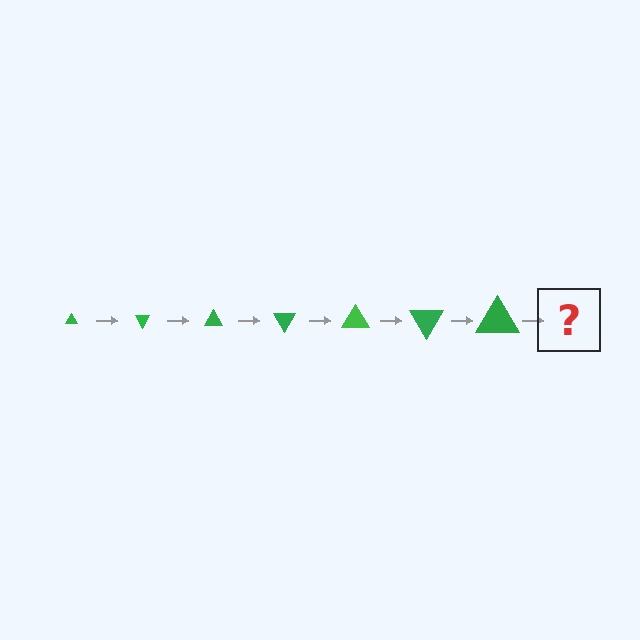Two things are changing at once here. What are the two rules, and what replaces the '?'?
The two rules are that the triangle grows larger each step and it rotates 60 degrees each step. The '?' should be a triangle, larger than the previous one and rotated 420 degrees from the start.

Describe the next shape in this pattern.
It should be a triangle, larger than the previous one and rotated 420 degrees from the start.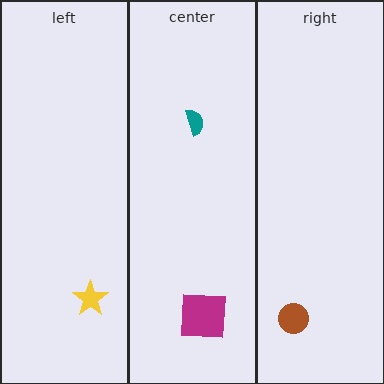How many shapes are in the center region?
2.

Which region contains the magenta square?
The center region.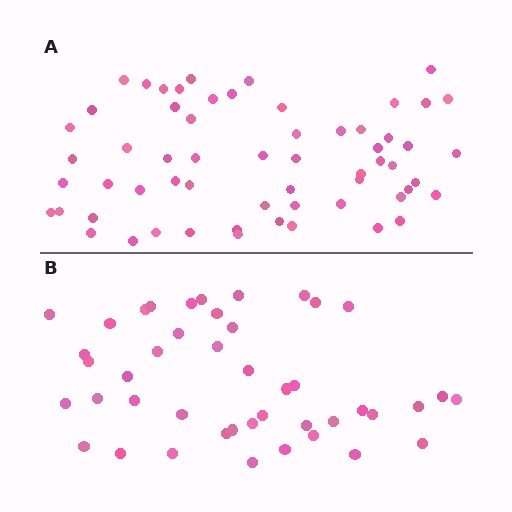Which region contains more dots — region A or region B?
Region A (the top region) has more dots.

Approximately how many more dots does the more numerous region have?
Region A has approximately 15 more dots than region B.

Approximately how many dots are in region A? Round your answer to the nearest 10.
About 60 dots.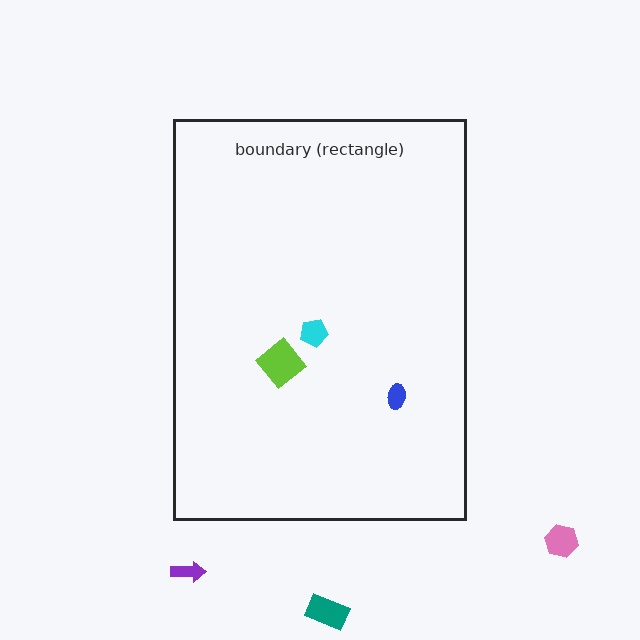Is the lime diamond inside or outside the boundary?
Inside.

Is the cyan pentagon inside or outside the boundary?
Inside.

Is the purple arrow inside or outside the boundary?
Outside.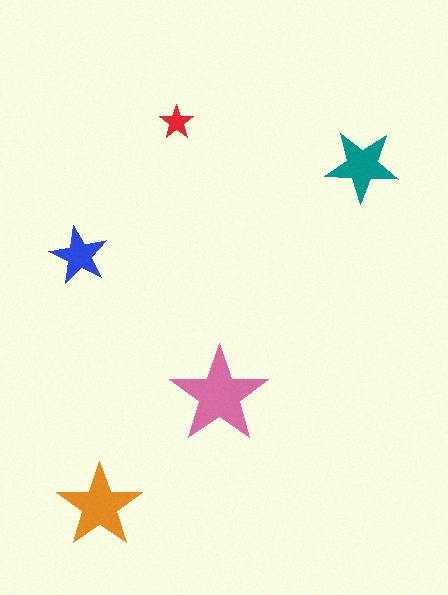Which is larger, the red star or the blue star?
The blue one.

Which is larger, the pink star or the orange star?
The pink one.